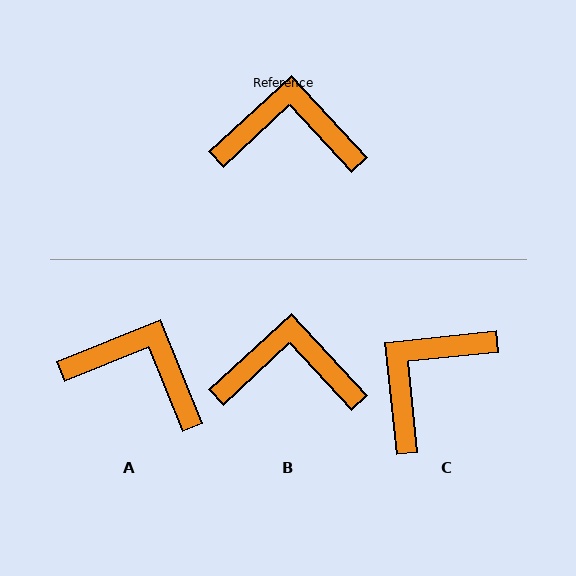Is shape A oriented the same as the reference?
No, it is off by about 21 degrees.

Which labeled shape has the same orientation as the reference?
B.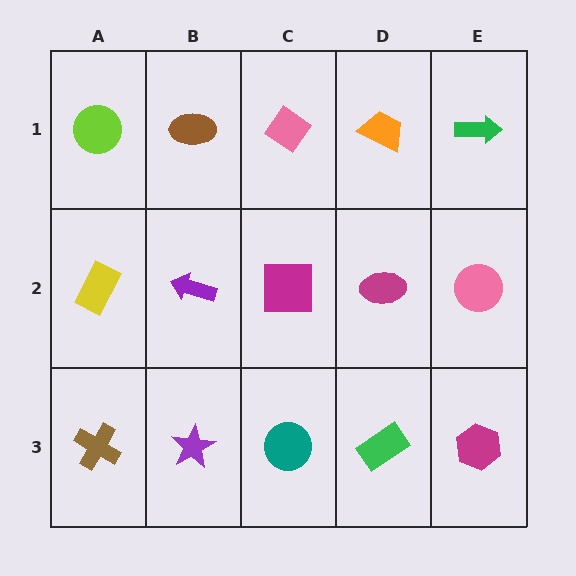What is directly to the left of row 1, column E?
An orange trapezoid.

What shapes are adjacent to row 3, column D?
A magenta ellipse (row 2, column D), a teal circle (row 3, column C), a magenta hexagon (row 3, column E).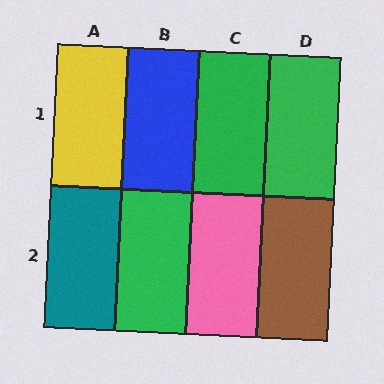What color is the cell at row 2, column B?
Green.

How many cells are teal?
1 cell is teal.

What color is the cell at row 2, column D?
Brown.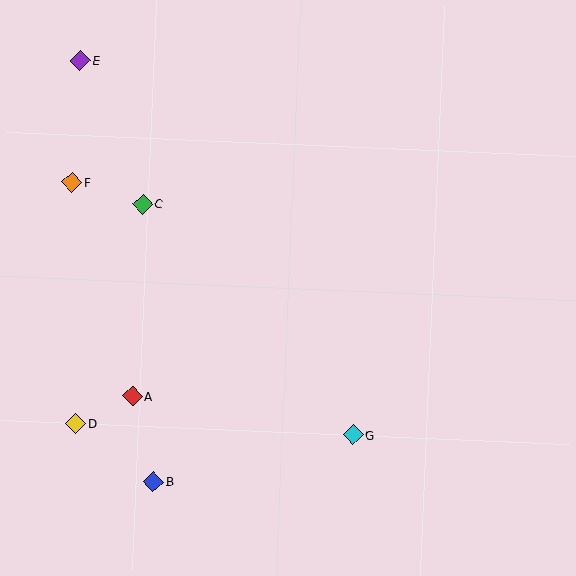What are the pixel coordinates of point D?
Point D is at (76, 423).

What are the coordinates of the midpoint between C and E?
The midpoint between C and E is at (111, 132).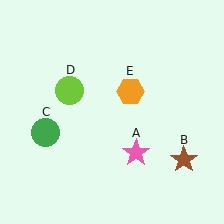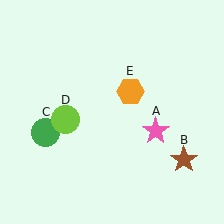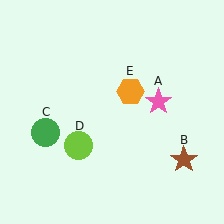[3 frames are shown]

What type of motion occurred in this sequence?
The pink star (object A), lime circle (object D) rotated counterclockwise around the center of the scene.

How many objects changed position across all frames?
2 objects changed position: pink star (object A), lime circle (object D).